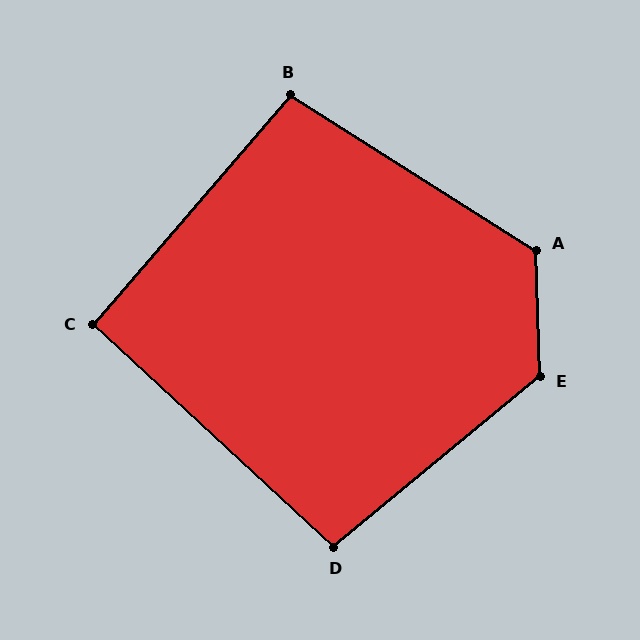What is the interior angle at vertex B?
Approximately 98 degrees (obtuse).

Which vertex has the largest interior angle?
E, at approximately 128 degrees.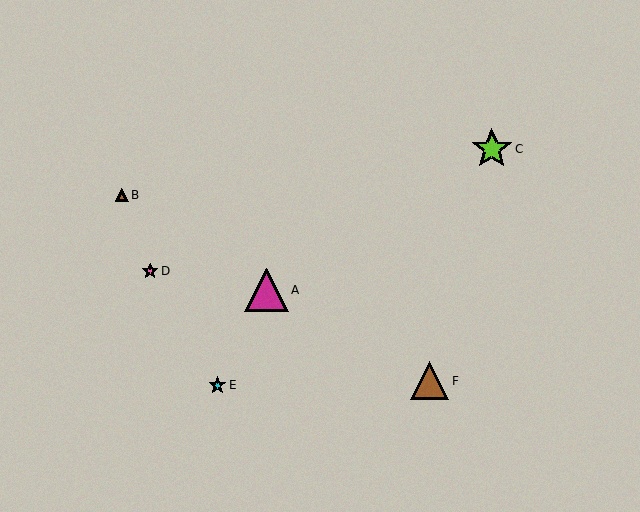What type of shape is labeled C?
Shape C is a lime star.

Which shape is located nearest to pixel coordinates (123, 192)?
The brown triangle (labeled B) at (122, 195) is nearest to that location.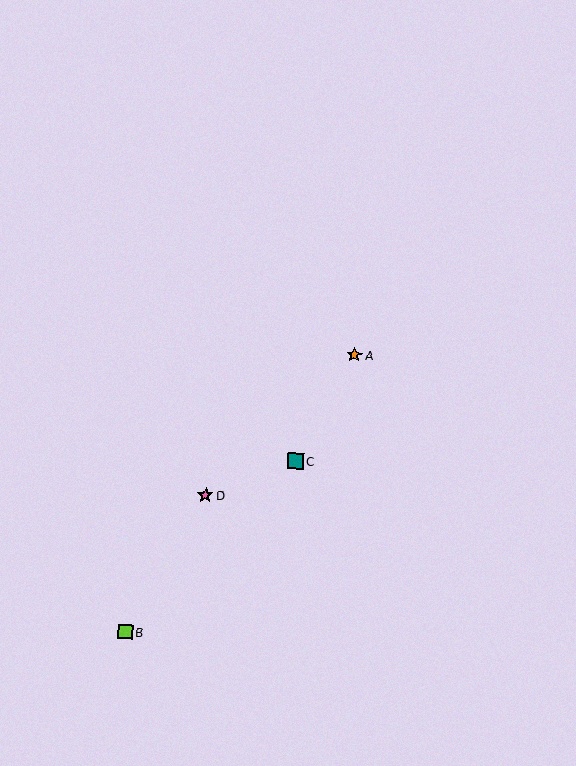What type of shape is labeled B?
Shape B is a lime square.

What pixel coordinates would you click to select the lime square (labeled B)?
Click at (125, 632) to select the lime square B.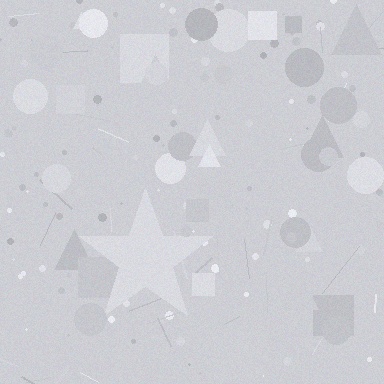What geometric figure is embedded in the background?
A star is embedded in the background.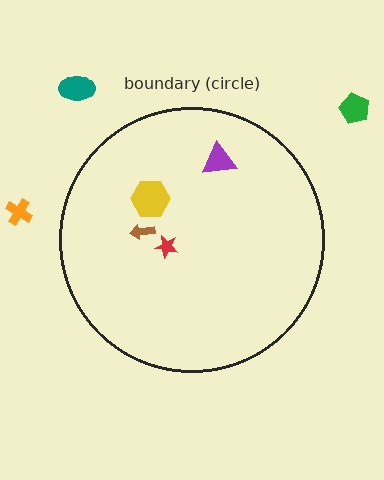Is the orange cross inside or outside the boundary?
Outside.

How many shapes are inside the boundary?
4 inside, 3 outside.